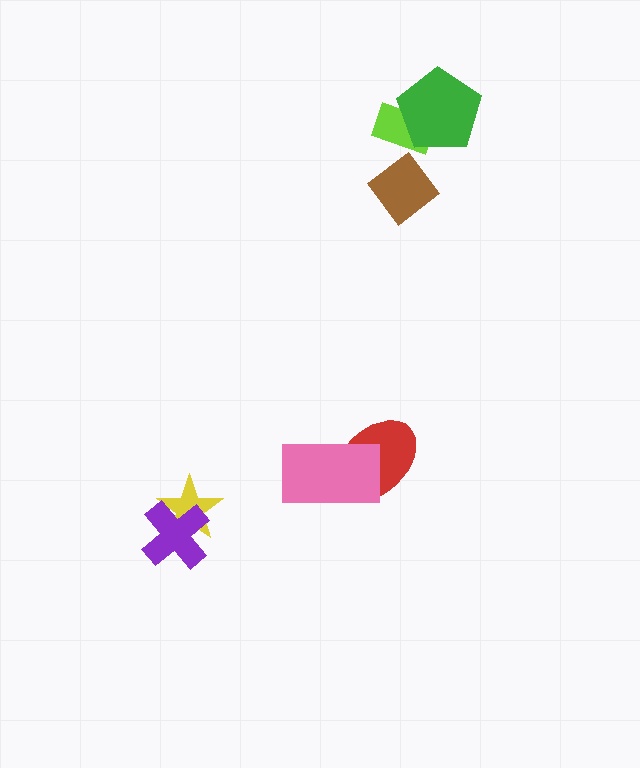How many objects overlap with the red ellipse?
1 object overlaps with the red ellipse.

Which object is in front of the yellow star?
The purple cross is in front of the yellow star.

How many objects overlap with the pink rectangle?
1 object overlaps with the pink rectangle.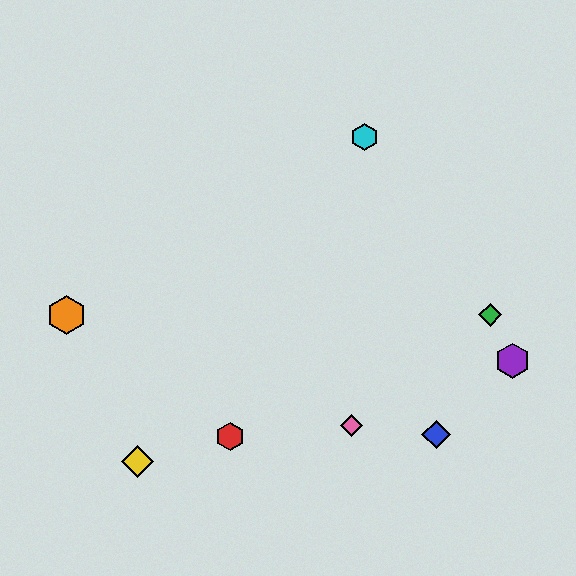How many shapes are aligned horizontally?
2 shapes (the green diamond, the orange hexagon) are aligned horizontally.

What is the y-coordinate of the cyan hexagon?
The cyan hexagon is at y≈137.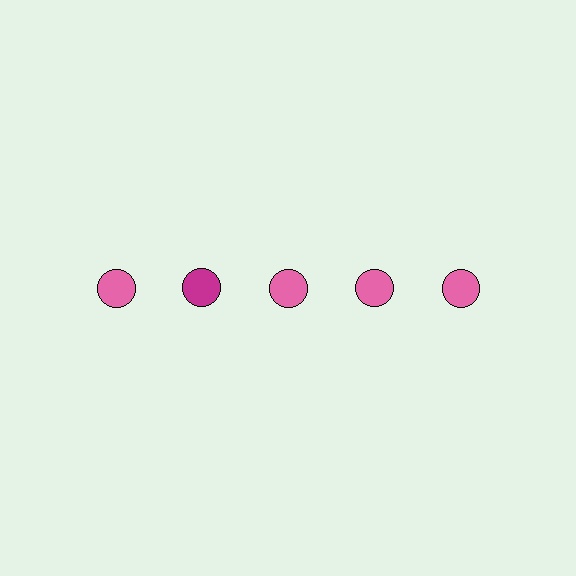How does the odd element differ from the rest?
It has a different color: magenta instead of pink.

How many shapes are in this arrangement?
There are 5 shapes arranged in a grid pattern.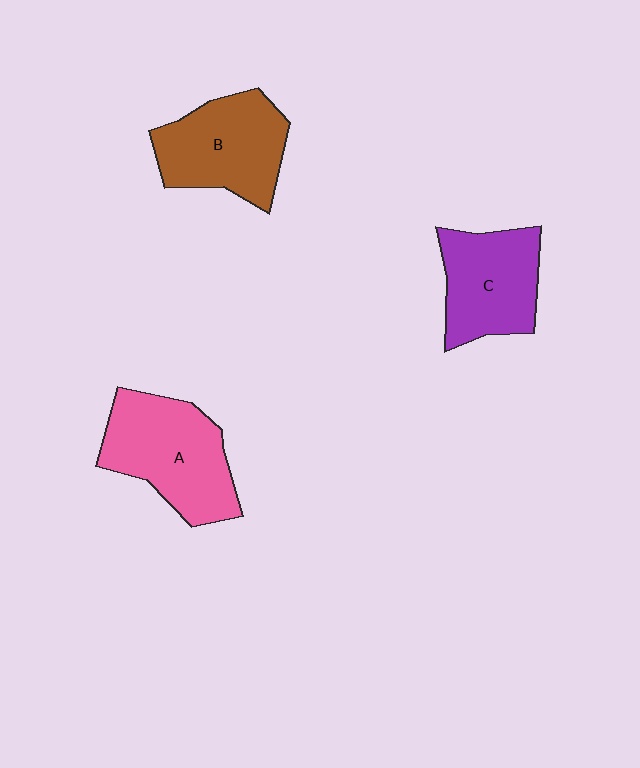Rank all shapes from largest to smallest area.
From largest to smallest: A (pink), B (brown), C (purple).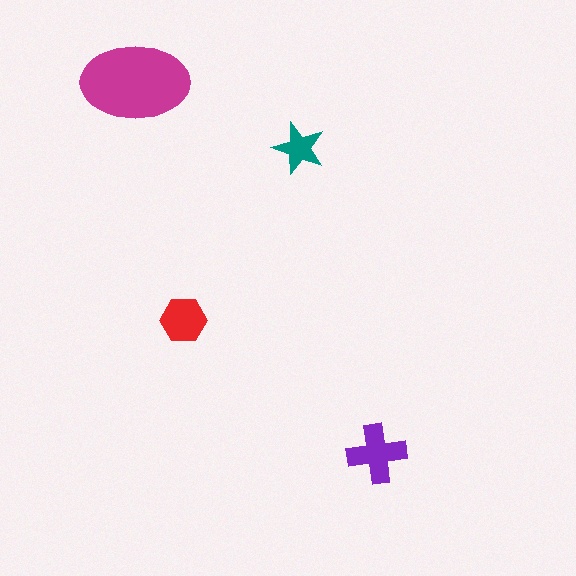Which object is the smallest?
The teal star.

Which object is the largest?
The magenta ellipse.